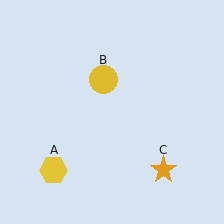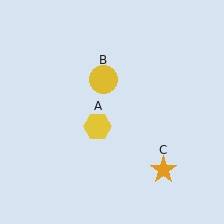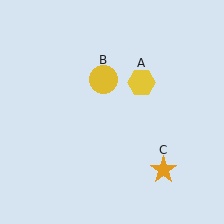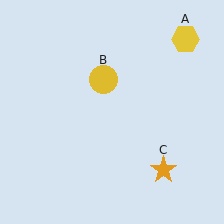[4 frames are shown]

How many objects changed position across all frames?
1 object changed position: yellow hexagon (object A).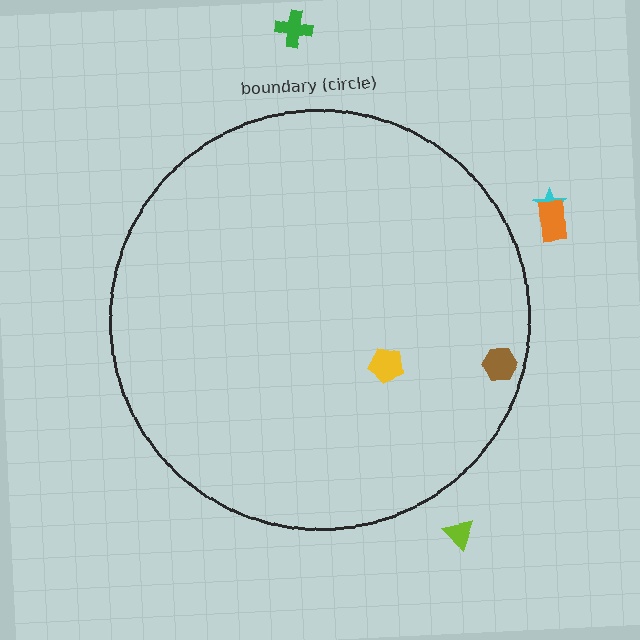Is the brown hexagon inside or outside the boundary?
Inside.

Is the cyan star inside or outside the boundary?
Outside.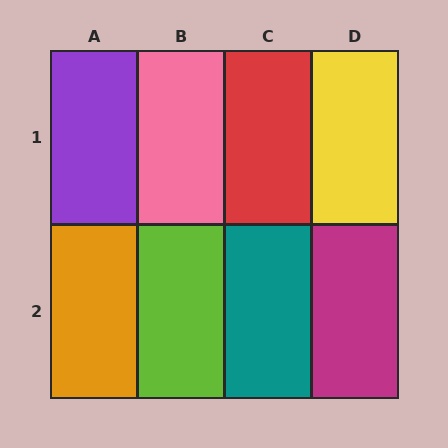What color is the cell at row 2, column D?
Magenta.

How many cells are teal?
1 cell is teal.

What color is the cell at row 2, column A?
Orange.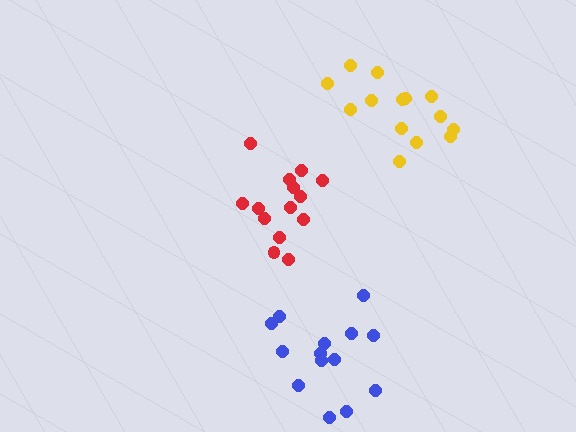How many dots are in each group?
Group 1: 14 dots, Group 2: 14 dots, Group 3: 14 dots (42 total).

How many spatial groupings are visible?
There are 3 spatial groupings.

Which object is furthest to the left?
The red cluster is leftmost.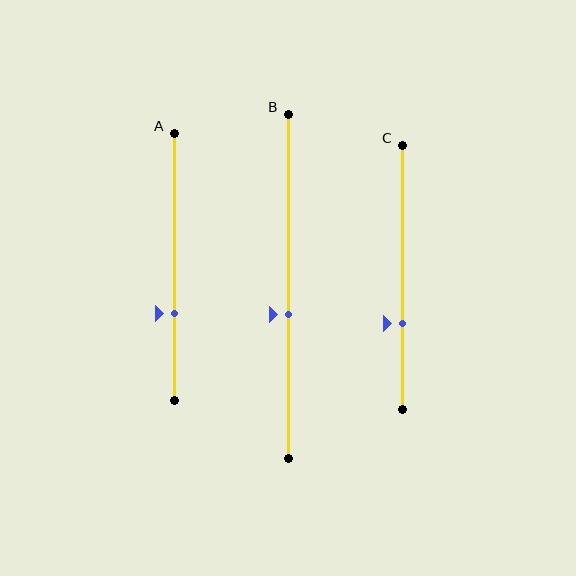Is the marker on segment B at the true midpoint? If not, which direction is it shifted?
No, the marker on segment B is shifted downward by about 8% of the segment length.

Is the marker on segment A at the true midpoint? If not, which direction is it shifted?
No, the marker on segment A is shifted downward by about 18% of the segment length.